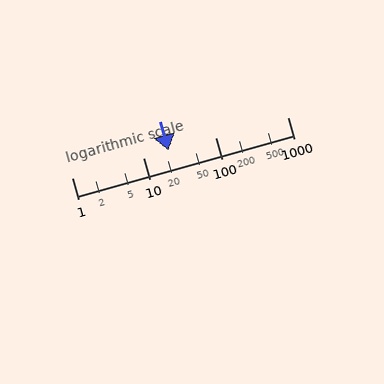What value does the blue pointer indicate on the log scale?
The pointer indicates approximately 22.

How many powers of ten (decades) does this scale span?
The scale spans 3 decades, from 1 to 1000.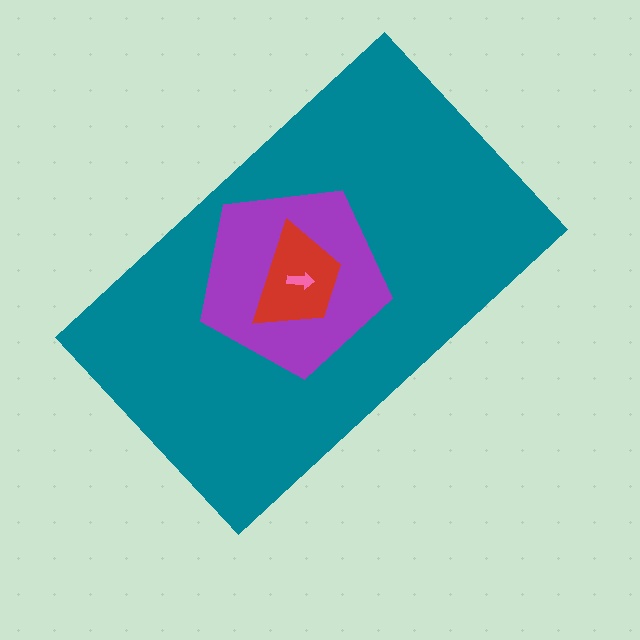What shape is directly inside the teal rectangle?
The purple pentagon.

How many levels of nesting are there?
4.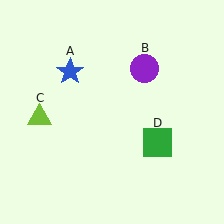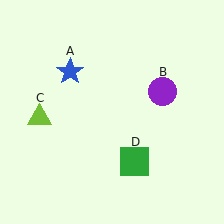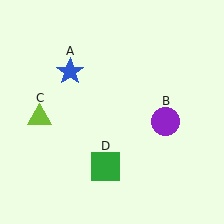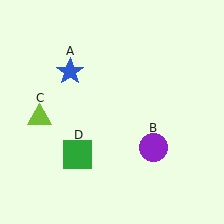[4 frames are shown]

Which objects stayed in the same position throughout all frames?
Blue star (object A) and lime triangle (object C) remained stationary.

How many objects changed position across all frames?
2 objects changed position: purple circle (object B), green square (object D).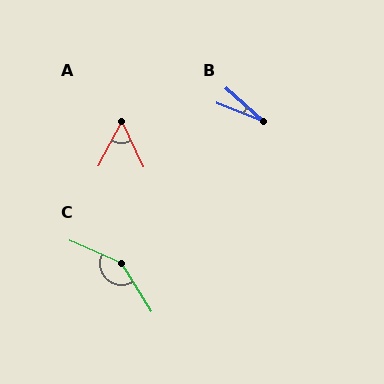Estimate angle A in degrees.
Approximately 54 degrees.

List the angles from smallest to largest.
B (20°), A (54°), C (145°).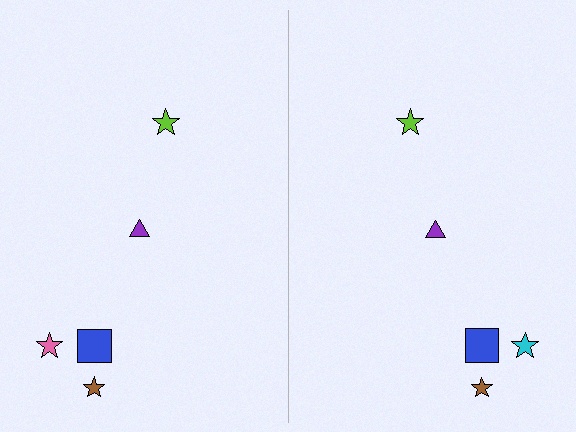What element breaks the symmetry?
The cyan star on the right side breaks the symmetry — its mirror counterpart is pink.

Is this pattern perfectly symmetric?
No, the pattern is not perfectly symmetric. The cyan star on the right side breaks the symmetry — its mirror counterpart is pink.